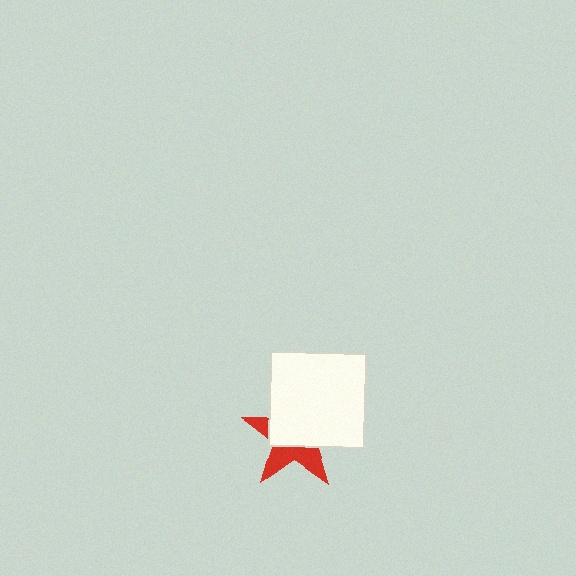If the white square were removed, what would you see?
You would see the complete red star.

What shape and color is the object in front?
The object in front is a white square.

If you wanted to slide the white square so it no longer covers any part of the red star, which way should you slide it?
Slide it toward the upper-right — that is the most direct way to separate the two shapes.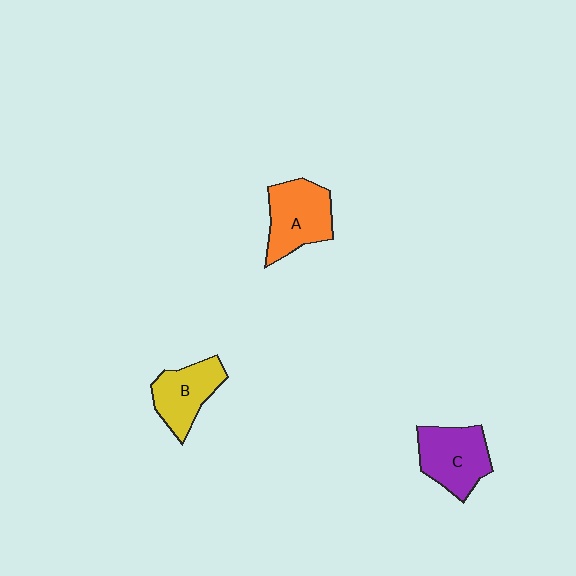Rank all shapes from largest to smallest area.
From largest to smallest: A (orange), C (purple), B (yellow).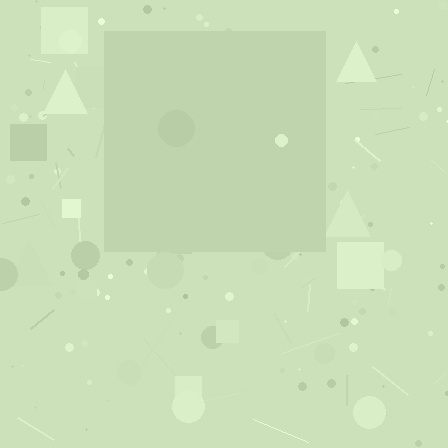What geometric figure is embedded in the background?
A square is embedded in the background.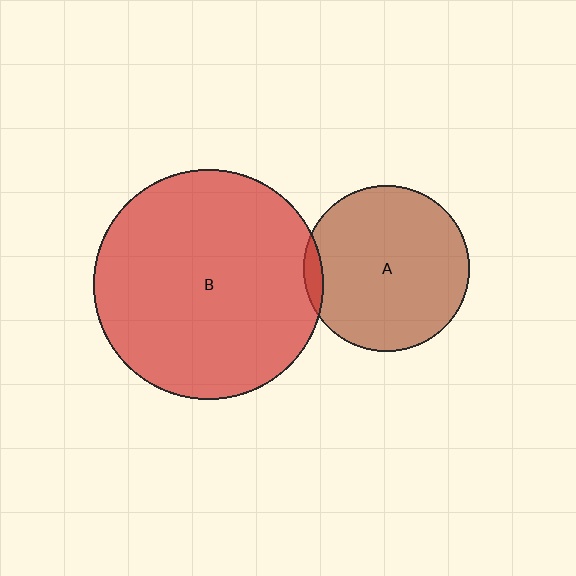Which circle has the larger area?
Circle B (red).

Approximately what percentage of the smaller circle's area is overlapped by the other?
Approximately 5%.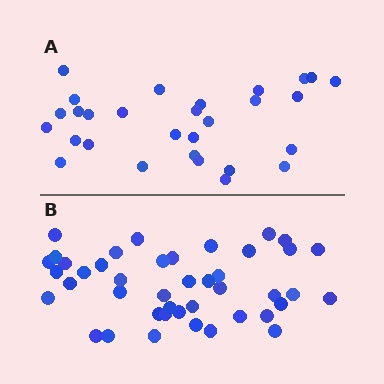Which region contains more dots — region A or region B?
Region B (the bottom region) has more dots.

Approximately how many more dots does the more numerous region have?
Region B has approximately 15 more dots than region A.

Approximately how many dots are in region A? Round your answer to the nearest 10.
About 30 dots. (The exact count is 29, which rounds to 30.)